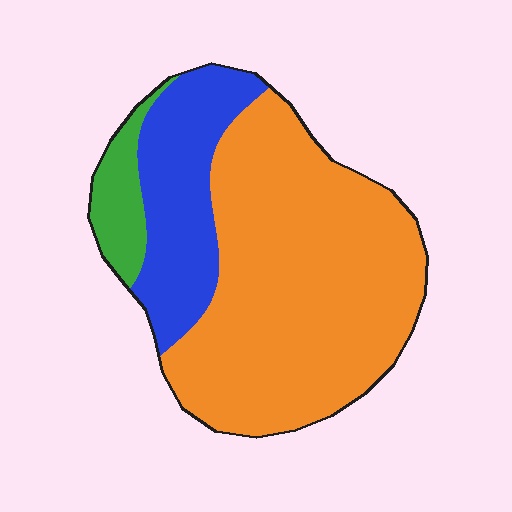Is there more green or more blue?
Blue.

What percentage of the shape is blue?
Blue takes up less than a quarter of the shape.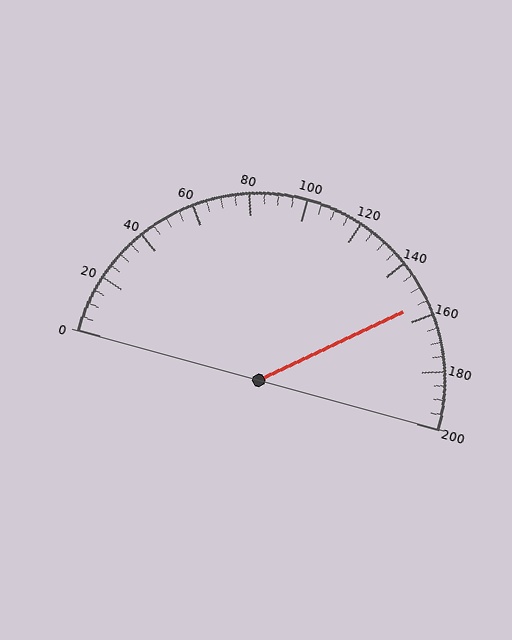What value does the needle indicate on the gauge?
The needle indicates approximately 155.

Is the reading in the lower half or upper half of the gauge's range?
The reading is in the upper half of the range (0 to 200).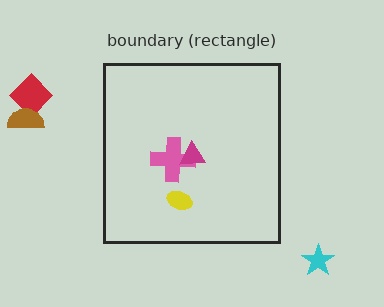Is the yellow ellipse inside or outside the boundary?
Inside.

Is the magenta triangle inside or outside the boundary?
Inside.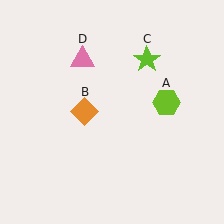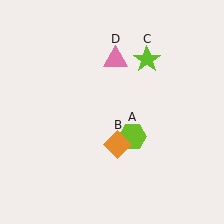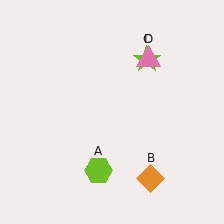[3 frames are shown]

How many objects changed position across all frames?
3 objects changed position: lime hexagon (object A), orange diamond (object B), pink triangle (object D).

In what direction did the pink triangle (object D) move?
The pink triangle (object D) moved right.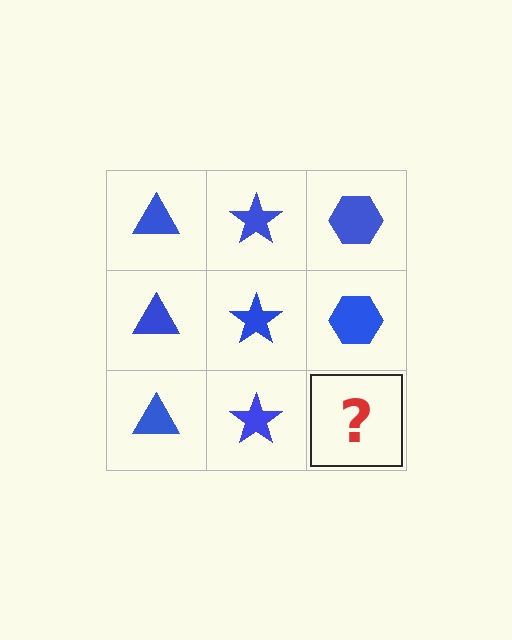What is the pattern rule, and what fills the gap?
The rule is that each column has a consistent shape. The gap should be filled with a blue hexagon.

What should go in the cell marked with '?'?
The missing cell should contain a blue hexagon.